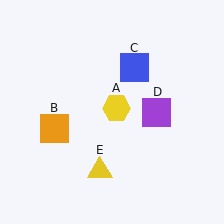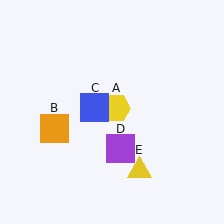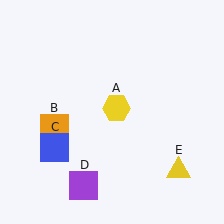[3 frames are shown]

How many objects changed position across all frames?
3 objects changed position: blue square (object C), purple square (object D), yellow triangle (object E).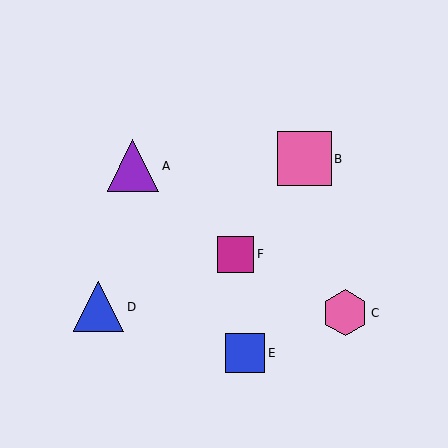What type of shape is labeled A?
Shape A is a purple triangle.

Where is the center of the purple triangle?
The center of the purple triangle is at (133, 166).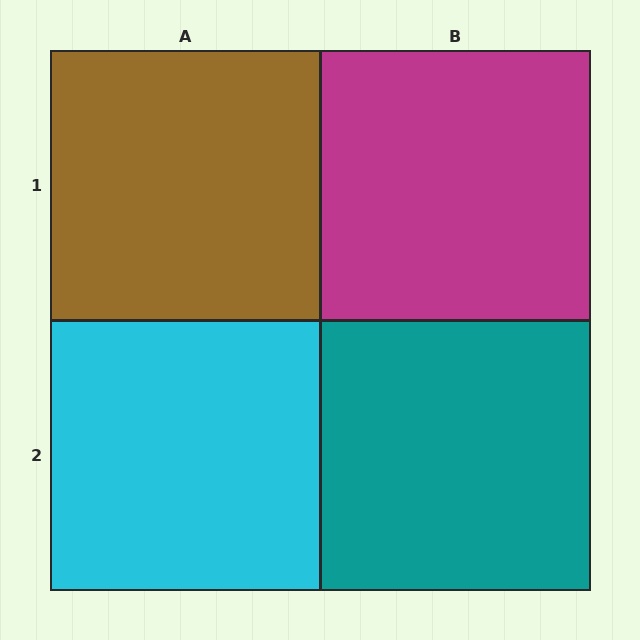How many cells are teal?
1 cell is teal.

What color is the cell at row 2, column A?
Cyan.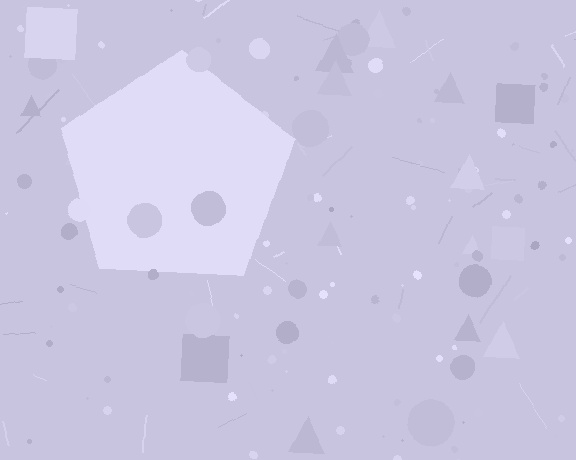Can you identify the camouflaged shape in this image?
The camouflaged shape is a pentagon.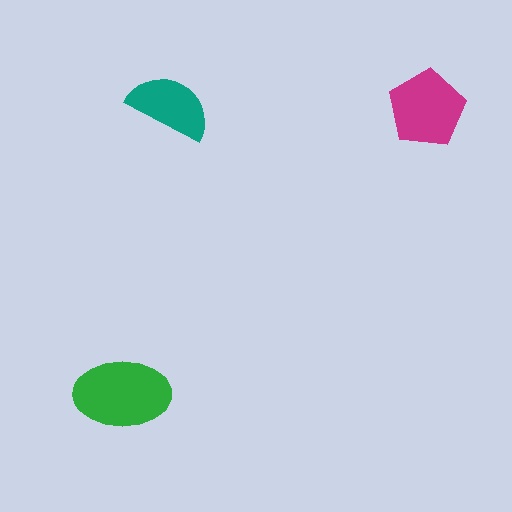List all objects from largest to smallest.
The green ellipse, the magenta pentagon, the teal semicircle.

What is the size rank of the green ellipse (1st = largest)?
1st.